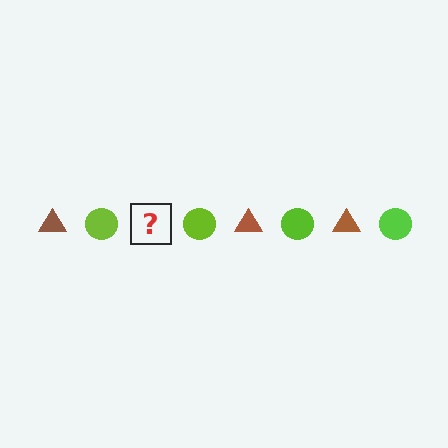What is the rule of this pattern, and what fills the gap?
The rule is that the pattern alternates between brown triangle and lime circle. The gap should be filled with a brown triangle.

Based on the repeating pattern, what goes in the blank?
The blank should be a brown triangle.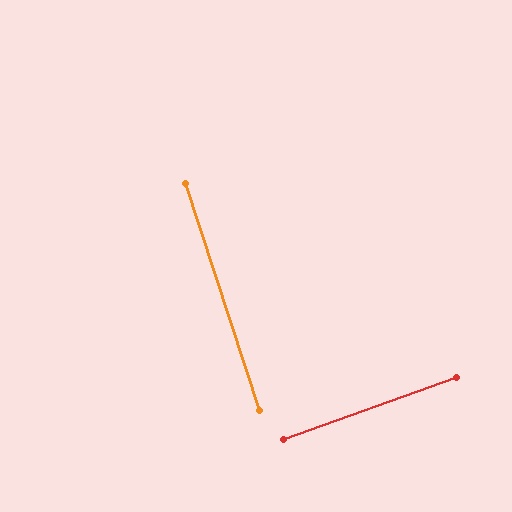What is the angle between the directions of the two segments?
Approximately 88 degrees.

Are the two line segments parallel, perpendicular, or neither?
Perpendicular — they meet at approximately 88°.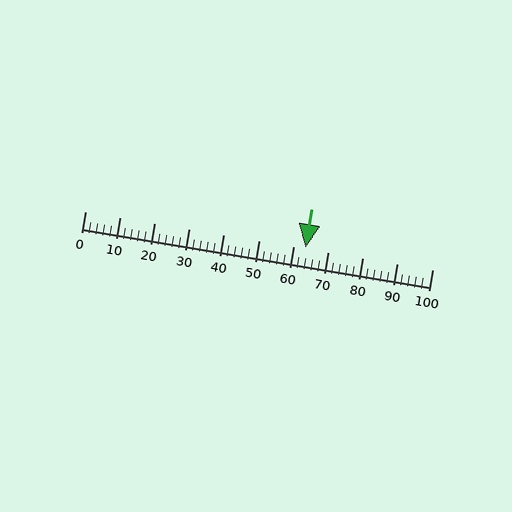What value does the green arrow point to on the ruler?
The green arrow points to approximately 64.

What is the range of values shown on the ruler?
The ruler shows values from 0 to 100.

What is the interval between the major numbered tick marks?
The major tick marks are spaced 10 units apart.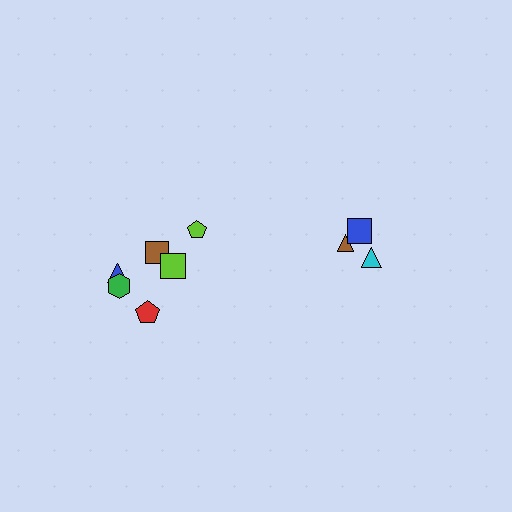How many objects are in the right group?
There are 3 objects.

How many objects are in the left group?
There are 6 objects.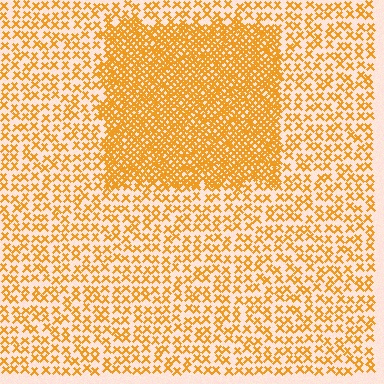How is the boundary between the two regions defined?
The boundary is defined by a change in element density (approximately 2.6x ratio). All elements are the same color, size, and shape.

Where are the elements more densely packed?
The elements are more densely packed inside the rectangle boundary.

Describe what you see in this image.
The image contains small orange elements arranged at two different densities. A rectangle-shaped region is visible where the elements are more densely packed than the surrounding area.